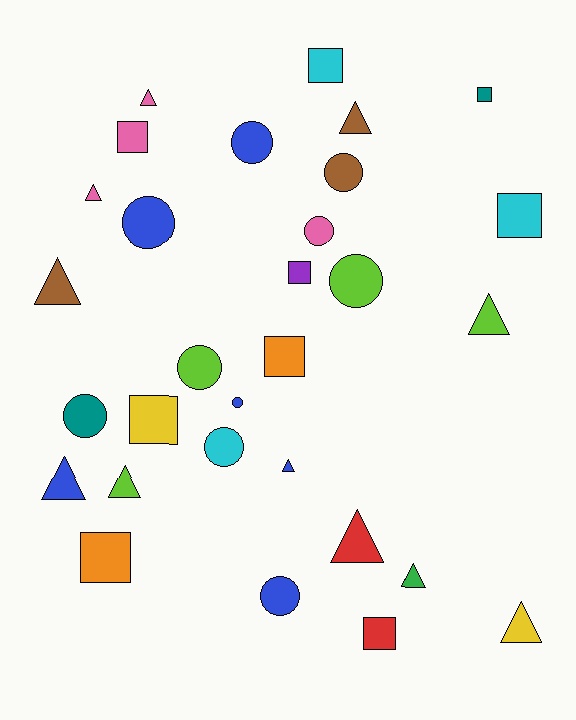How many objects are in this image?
There are 30 objects.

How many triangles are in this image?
There are 11 triangles.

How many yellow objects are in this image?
There are 2 yellow objects.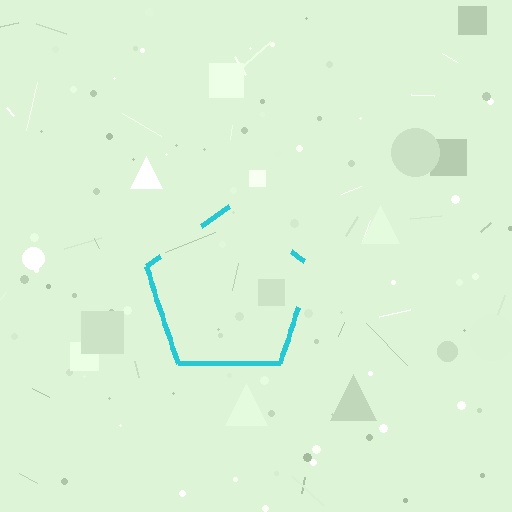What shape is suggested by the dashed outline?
The dashed outline suggests a pentagon.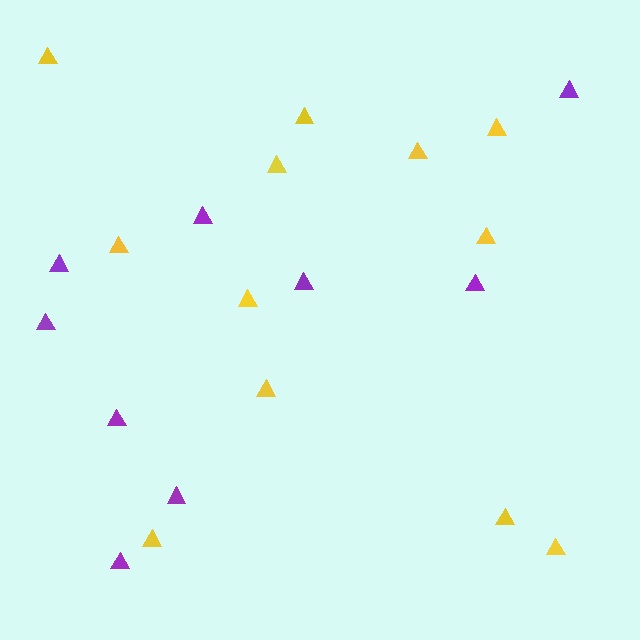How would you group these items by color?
There are 2 groups: one group of purple triangles (9) and one group of yellow triangles (12).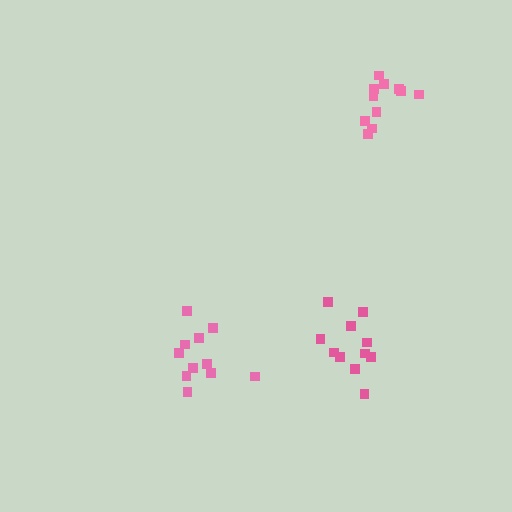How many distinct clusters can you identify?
There are 3 distinct clusters.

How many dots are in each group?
Group 1: 11 dots, Group 2: 11 dots, Group 3: 11 dots (33 total).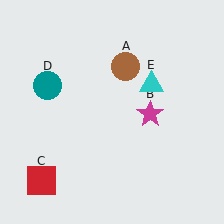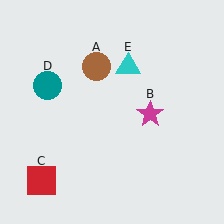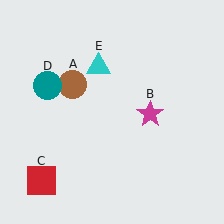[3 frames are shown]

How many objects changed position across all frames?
2 objects changed position: brown circle (object A), cyan triangle (object E).